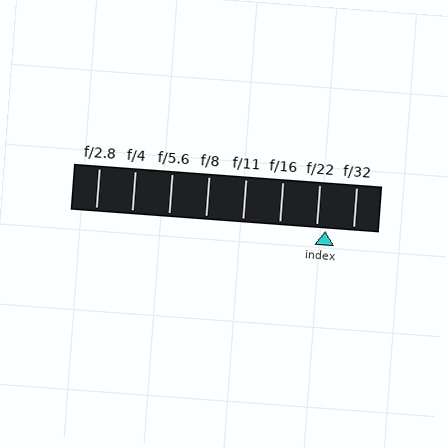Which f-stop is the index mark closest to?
The index mark is closest to f/22.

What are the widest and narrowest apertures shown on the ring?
The widest aperture shown is f/2.8 and the narrowest is f/32.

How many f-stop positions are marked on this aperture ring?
There are 8 f-stop positions marked.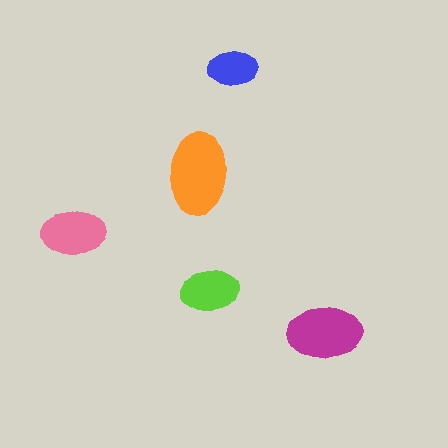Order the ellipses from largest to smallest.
the orange one, the magenta one, the pink one, the lime one, the blue one.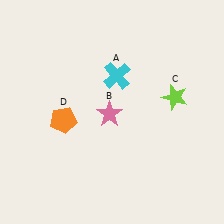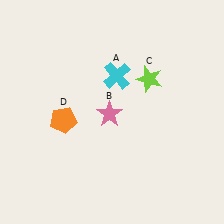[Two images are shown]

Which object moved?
The lime star (C) moved left.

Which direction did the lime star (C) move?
The lime star (C) moved left.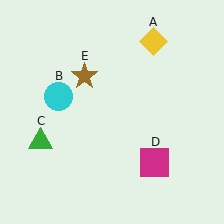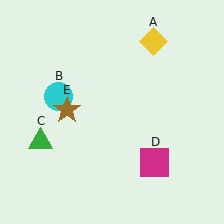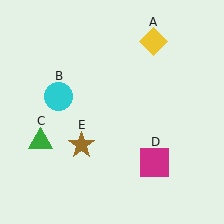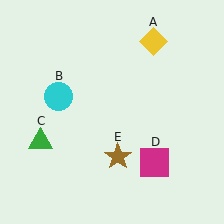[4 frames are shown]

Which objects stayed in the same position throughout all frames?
Yellow diamond (object A) and cyan circle (object B) and green triangle (object C) and magenta square (object D) remained stationary.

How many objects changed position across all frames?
1 object changed position: brown star (object E).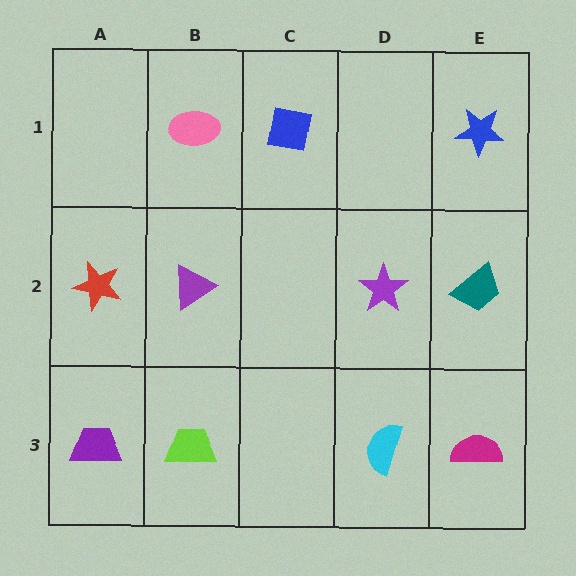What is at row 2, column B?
A purple triangle.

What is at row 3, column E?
A magenta semicircle.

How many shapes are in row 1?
3 shapes.